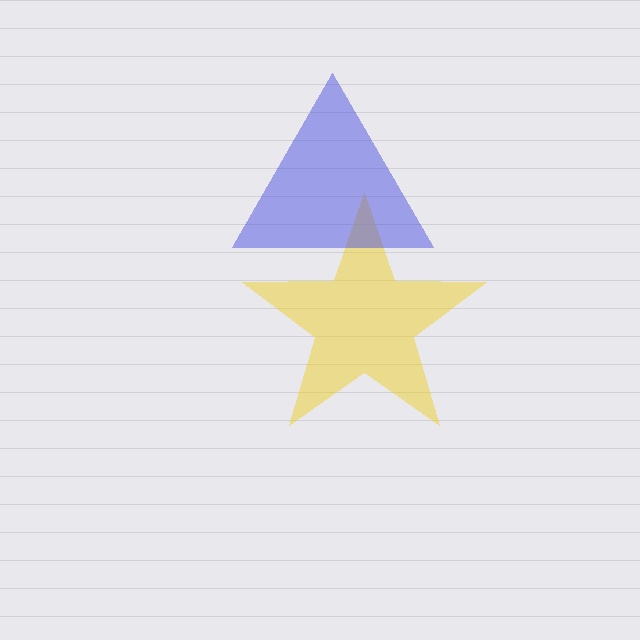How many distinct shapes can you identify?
There are 2 distinct shapes: a yellow star, a blue triangle.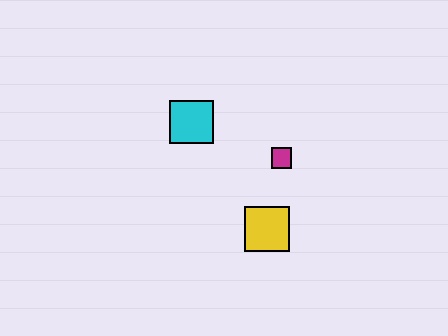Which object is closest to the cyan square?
The magenta square is closest to the cyan square.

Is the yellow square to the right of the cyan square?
Yes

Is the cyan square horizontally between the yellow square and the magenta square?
No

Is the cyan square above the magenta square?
Yes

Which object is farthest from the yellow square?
The cyan square is farthest from the yellow square.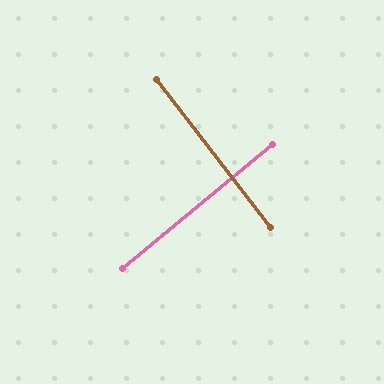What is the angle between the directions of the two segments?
Approximately 88 degrees.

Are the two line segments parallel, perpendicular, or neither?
Perpendicular — they meet at approximately 88°.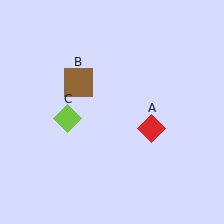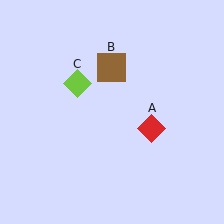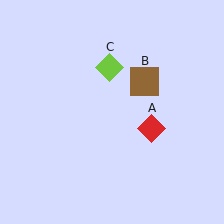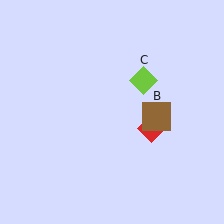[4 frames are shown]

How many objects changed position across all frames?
2 objects changed position: brown square (object B), lime diamond (object C).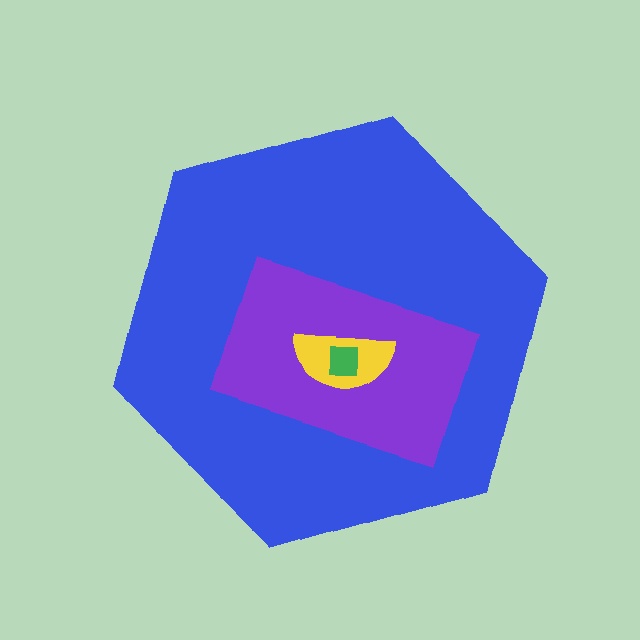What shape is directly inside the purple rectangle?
The yellow semicircle.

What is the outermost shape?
The blue hexagon.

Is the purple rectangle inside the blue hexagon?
Yes.